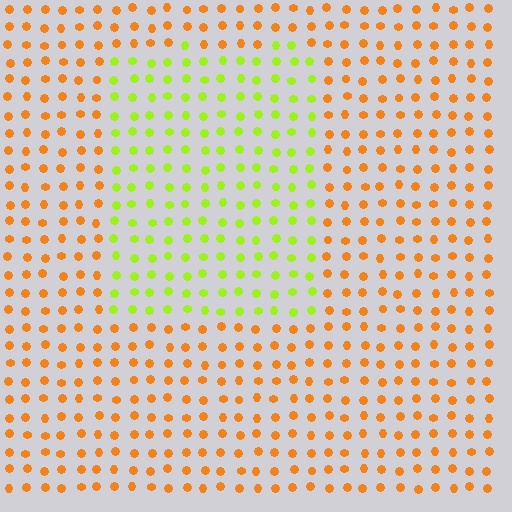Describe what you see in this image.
The image is filled with small orange elements in a uniform arrangement. A rectangle-shaped region is visible where the elements are tinted to a slightly different hue, forming a subtle color boundary.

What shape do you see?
I see a rectangle.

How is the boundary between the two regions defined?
The boundary is defined purely by a slight shift in hue (about 55 degrees). Spacing, size, and orientation are identical on both sides.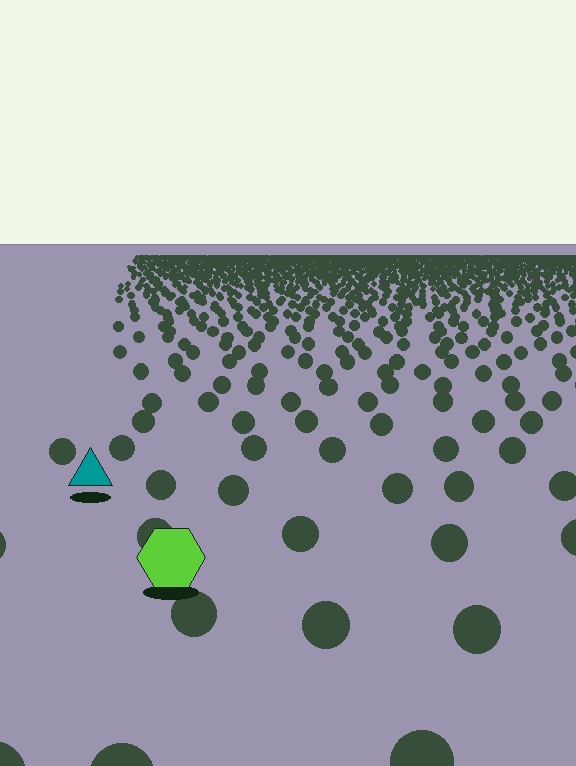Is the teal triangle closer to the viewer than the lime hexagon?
No. The lime hexagon is closer — you can tell from the texture gradient: the ground texture is coarser near it.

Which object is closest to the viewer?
The lime hexagon is closest. The texture marks near it are larger and more spread out.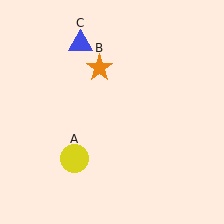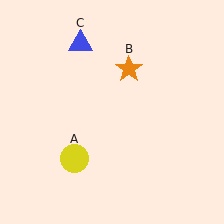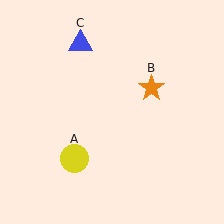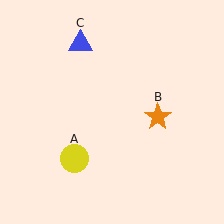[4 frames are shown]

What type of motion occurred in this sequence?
The orange star (object B) rotated clockwise around the center of the scene.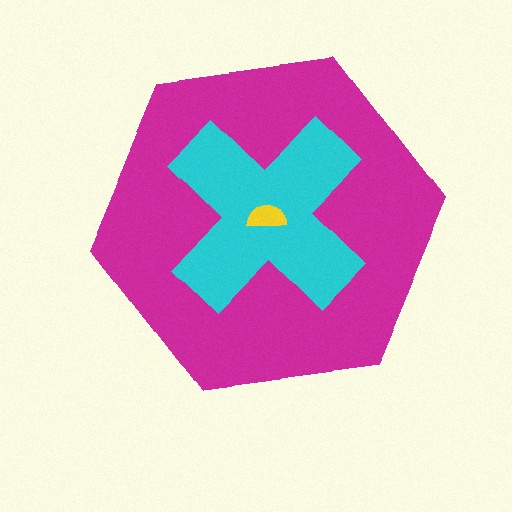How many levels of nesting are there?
3.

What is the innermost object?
The yellow semicircle.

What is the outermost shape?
The magenta hexagon.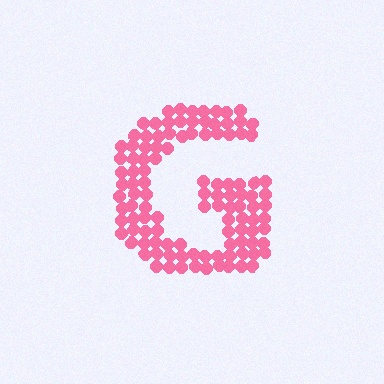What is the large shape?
The large shape is the letter G.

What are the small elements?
The small elements are circles.